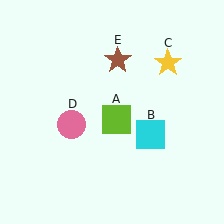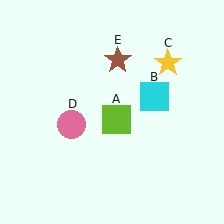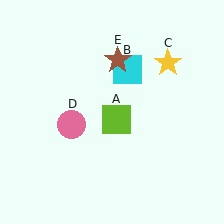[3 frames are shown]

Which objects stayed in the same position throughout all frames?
Lime square (object A) and yellow star (object C) and pink circle (object D) and brown star (object E) remained stationary.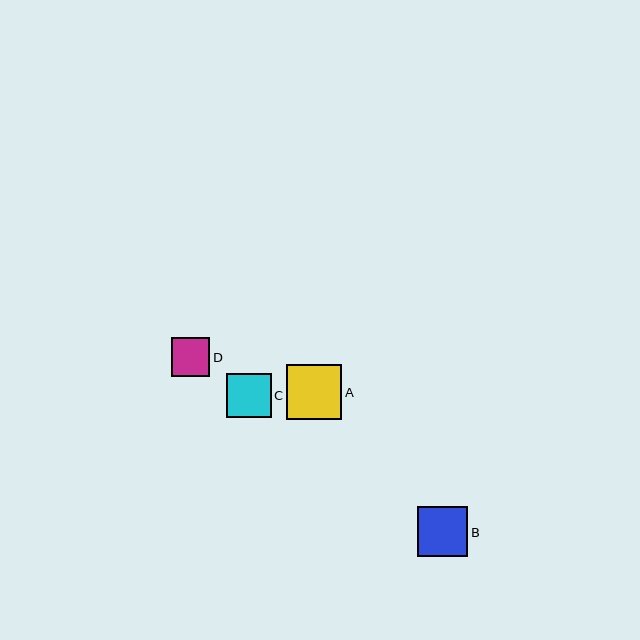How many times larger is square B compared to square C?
Square B is approximately 1.1 times the size of square C.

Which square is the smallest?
Square D is the smallest with a size of approximately 39 pixels.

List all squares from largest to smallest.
From largest to smallest: A, B, C, D.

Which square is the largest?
Square A is the largest with a size of approximately 56 pixels.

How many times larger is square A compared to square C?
Square A is approximately 1.2 times the size of square C.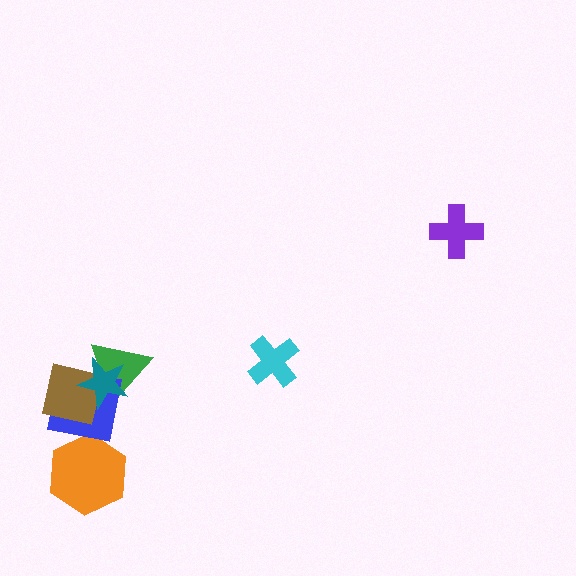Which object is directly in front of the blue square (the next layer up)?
The brown square is directly in front of the blue square.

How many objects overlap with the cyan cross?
0 objects overlap with the cyan cross.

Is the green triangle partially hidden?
Yes, it is partially covered by another shape.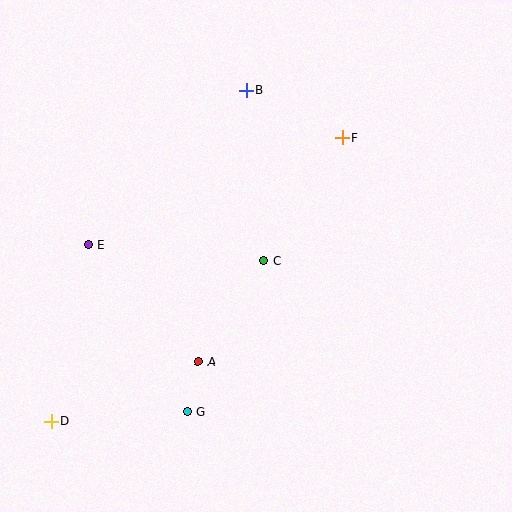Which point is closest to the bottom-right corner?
Point G is closest to the bottom-right corner.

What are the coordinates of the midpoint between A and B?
The midpoint between A and B is at (222, 226).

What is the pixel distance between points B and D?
The distance between B and D is 385 pixels.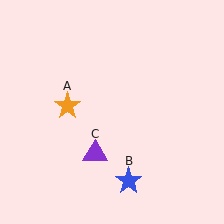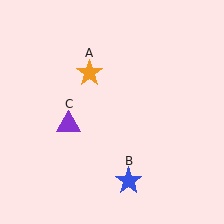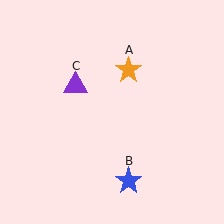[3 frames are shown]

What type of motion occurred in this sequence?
The orange star (object A), purple triangle (object C) rotated clockwise around the center of the scene.